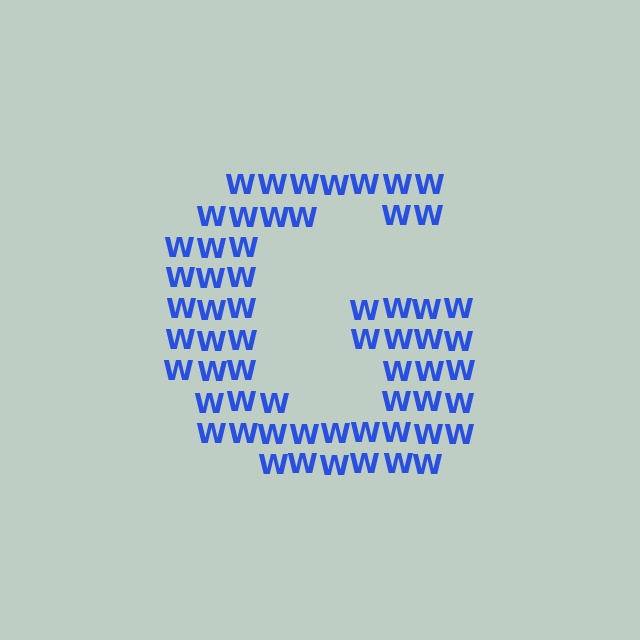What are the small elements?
The small elements are letter W's.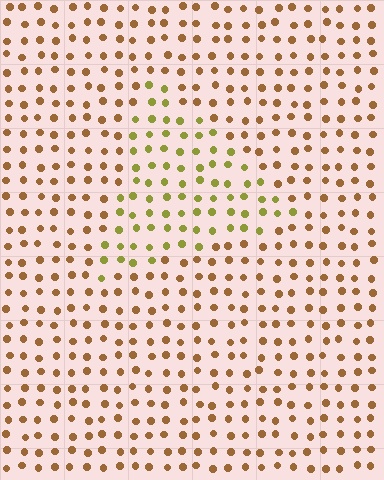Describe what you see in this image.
The image is filled with small brown elements in a uniform arrangement. A triangle-shaped region is visible where the elements are tinted to a slightly different hue, forming a subtle color boundary.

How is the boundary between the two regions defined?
The boundary is defined purely by a slight shift in hue (about 40 degrees). Spacing, size, and orientation are identical on both sides.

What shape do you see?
I see a triangle.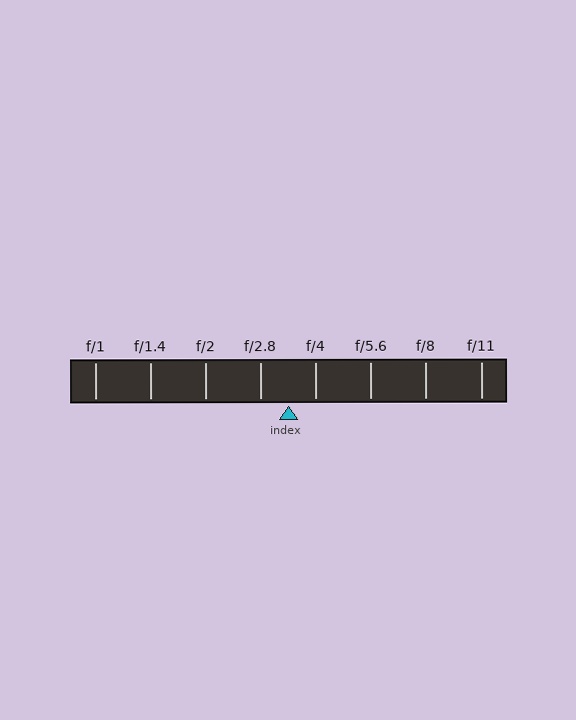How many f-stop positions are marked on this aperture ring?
There are 8 f-stop positions marked.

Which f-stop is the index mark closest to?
The index mark is closest to f/4.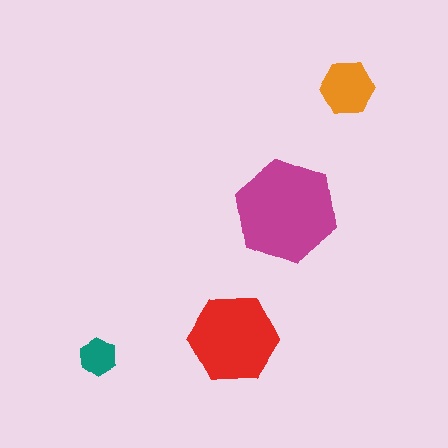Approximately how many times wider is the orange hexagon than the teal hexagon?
About 1.5 times wider.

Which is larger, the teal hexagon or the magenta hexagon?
The magenta one.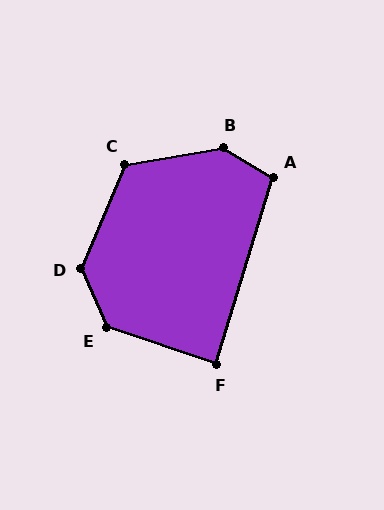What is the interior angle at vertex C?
Approximately 123 degrees (obtuse).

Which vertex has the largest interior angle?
B, at approximately 138 degrees.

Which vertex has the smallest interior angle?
F, at approximately 88 degrees.